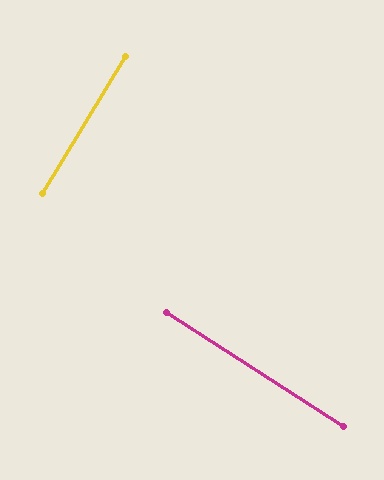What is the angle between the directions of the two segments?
Approximately 88 degrees.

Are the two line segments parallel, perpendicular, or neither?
Perpendicular — they meet at approximately 88°.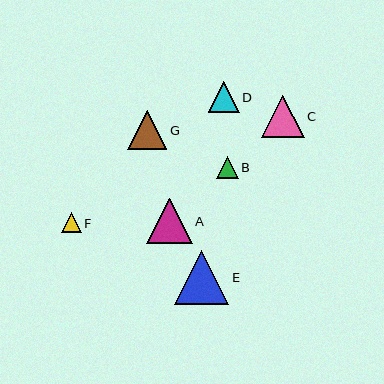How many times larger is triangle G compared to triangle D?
Triangle G is approximately 1.3 times the size of triangle D.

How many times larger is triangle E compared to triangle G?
Triangle E is approximately 1.4 times the size of triangle G.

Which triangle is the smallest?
Triangle F is the smallest with a size of approximately 20 pixels.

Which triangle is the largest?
Triangle E is the largest with a size of approximately 54 pixels.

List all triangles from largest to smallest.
From largest to smallest: E, A, C, G, D, B, F.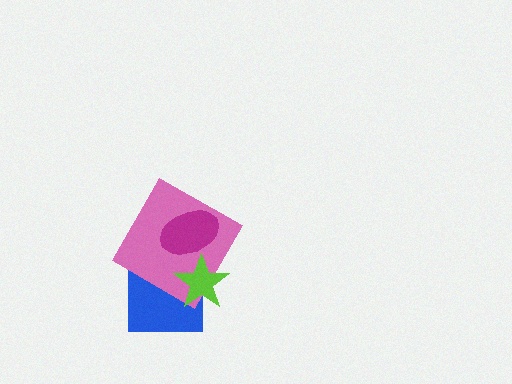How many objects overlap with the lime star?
3 objects overlap with the lime star.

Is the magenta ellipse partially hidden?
Yes, it is partially covered by another shape.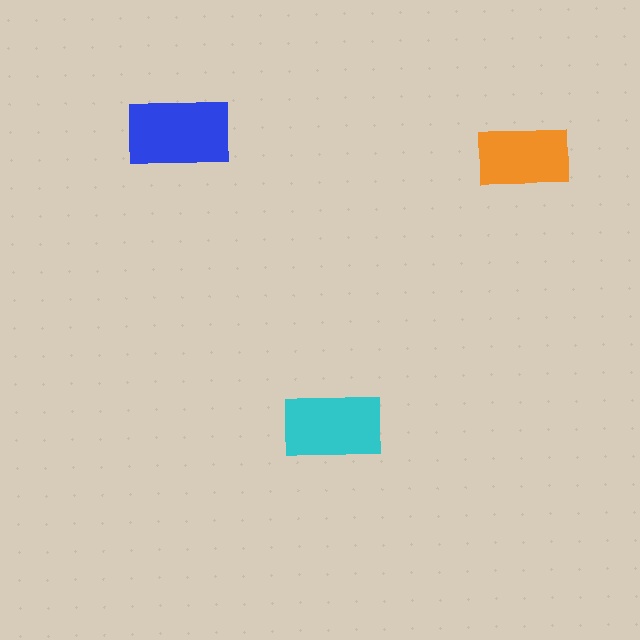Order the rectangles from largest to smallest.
the blue one, the cyan one, the orange one.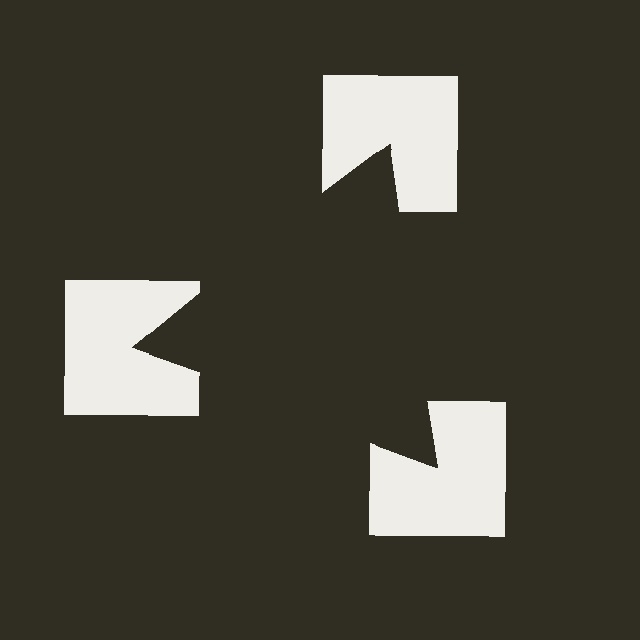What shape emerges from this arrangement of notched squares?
An illusory triangle — its edges are inferred from the aligned wedge cuts in the notched squares, not physically drawn.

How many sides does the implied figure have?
3 sides.